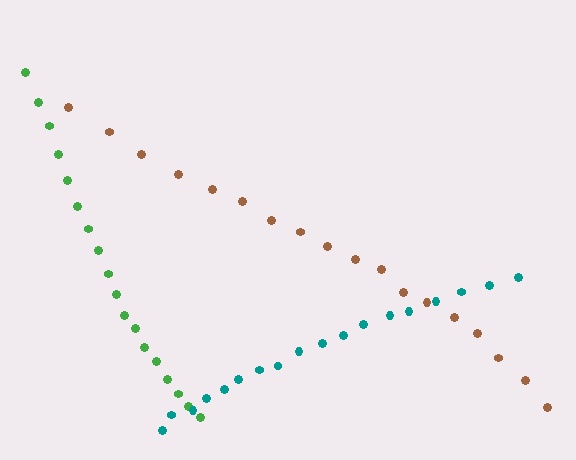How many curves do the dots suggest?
There are 3 distinct paths.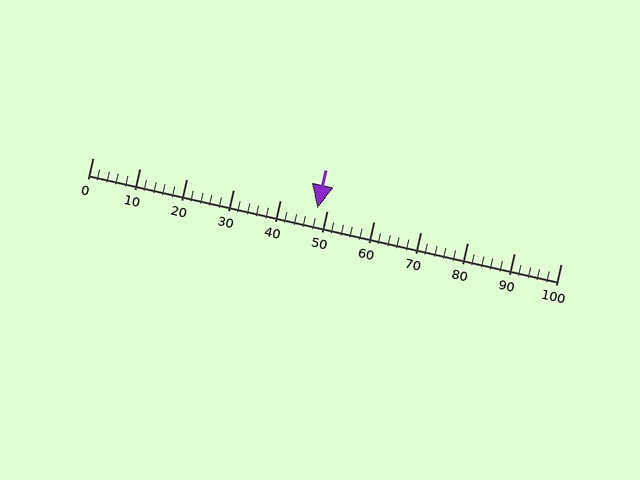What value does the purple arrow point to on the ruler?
The purple arrow points to approximately 48.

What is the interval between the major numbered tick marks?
The major tick marks are spaced 10 units apart.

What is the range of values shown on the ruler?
The ruler shows values from 0 to 100.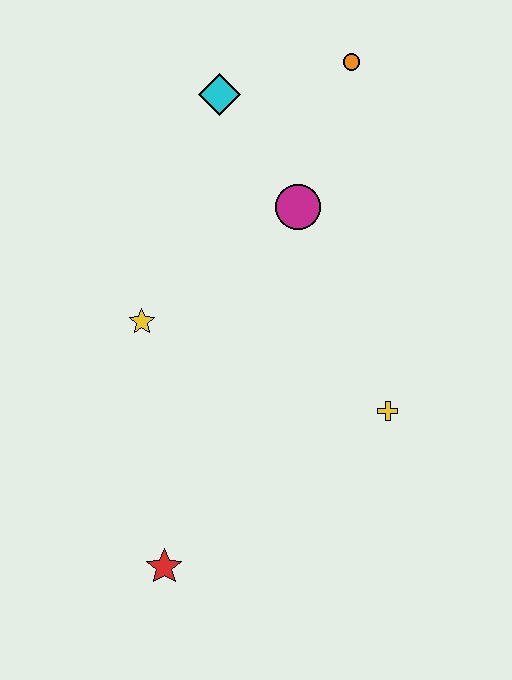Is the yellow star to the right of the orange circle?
No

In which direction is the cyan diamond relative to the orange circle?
The cyan diamond is to the left of the orange circle.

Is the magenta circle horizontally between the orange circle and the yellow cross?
No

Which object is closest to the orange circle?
The cyan diamond is closest to the orange circle.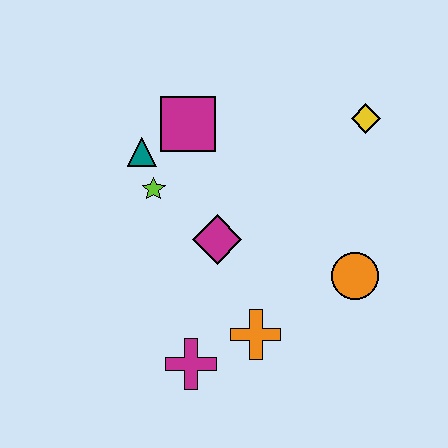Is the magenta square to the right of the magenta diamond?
No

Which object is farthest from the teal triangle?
The orange circle is farthest from the teal triangle.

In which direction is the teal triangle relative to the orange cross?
The teal triangle is above the orange cross.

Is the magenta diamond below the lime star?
Yes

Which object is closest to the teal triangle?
The lime star is closest to the teal triangle.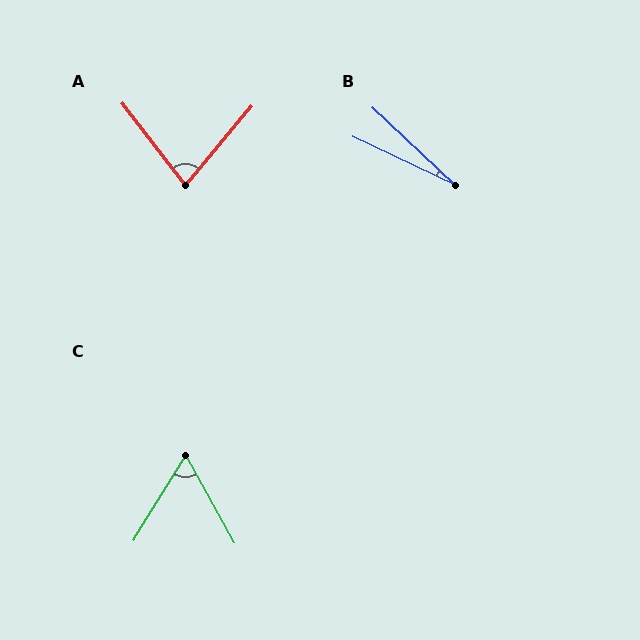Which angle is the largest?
A, at approximately 78 degrees.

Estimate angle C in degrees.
Approximately 60 degrees.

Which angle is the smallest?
B, at approximately 18 degrees.